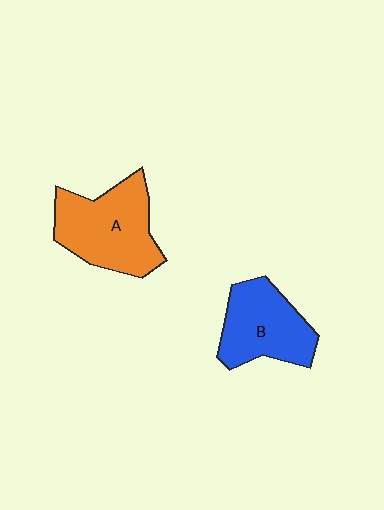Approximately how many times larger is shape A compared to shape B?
Approximately 1.2 times.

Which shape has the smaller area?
Shape B (blue).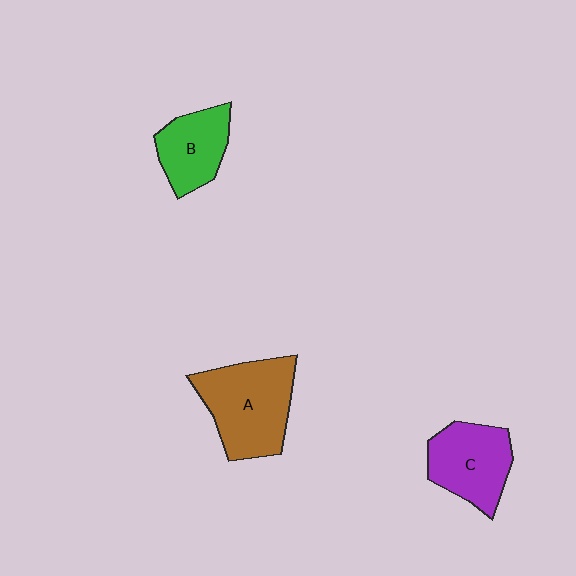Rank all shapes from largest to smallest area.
From largest to smallest: A (brown), C (purple), B (green).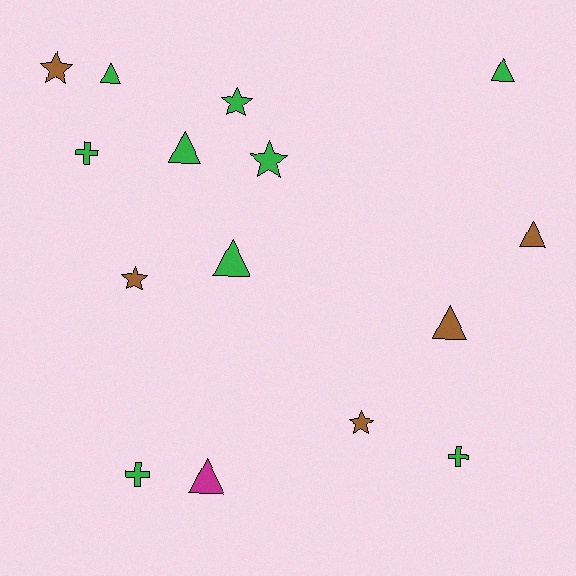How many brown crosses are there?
There are no brown crosses.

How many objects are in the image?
There are 15 objects.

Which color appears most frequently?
Green, with 9 objects.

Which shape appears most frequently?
Triangle, with 7 objects.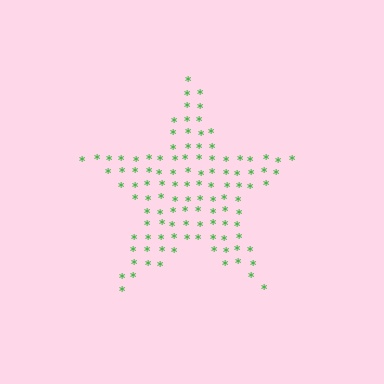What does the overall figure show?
The overall figure shows a star.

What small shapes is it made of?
It is made of small asterisks.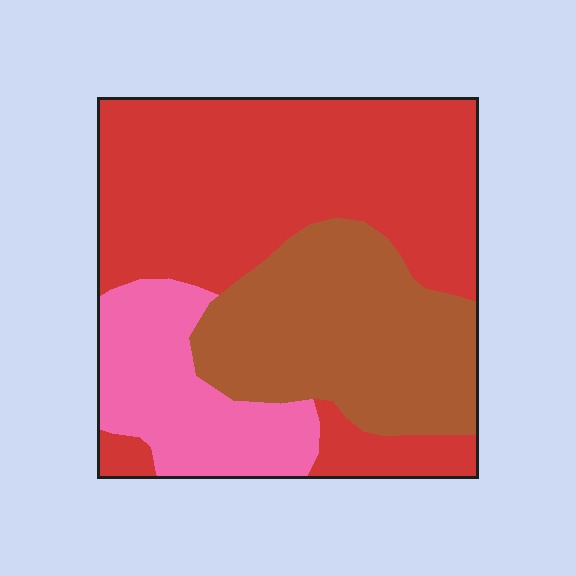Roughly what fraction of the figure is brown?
Brown covers around 30% of the figure.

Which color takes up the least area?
Pink, at roughly 20%.